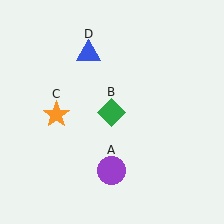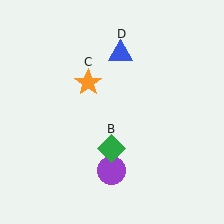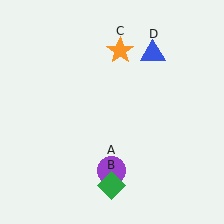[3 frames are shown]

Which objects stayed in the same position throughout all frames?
Purple circle (object A) remained stationary.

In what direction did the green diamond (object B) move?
The green diamond (object B) moved down.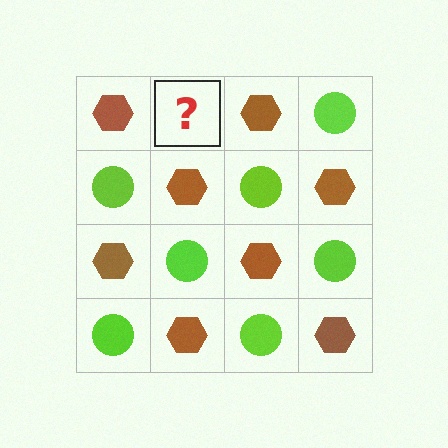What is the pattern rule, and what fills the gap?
The rule is that it alternates brown hexagon and lime circle in a checkerboard pattern. The gap should be filled with a lime circle.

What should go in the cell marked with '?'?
The missing cell should contain a lime circle.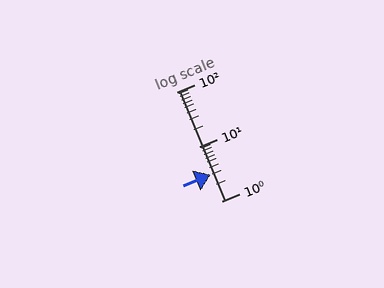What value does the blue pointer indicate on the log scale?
The pointer indicates approximately 3.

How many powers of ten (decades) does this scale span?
The scale spans 2 decades, from 1 to 100.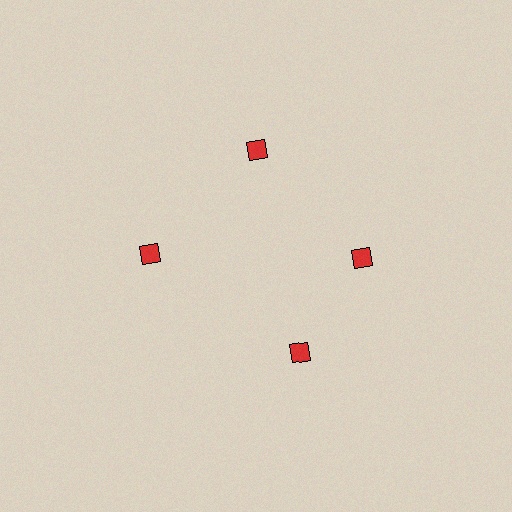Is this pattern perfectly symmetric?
No. The 4 red diamonds are arranged in a ring, but one element near the 6 o'clock position is rotated out of alignment along the ring, breaking the 4-fold rotational symmetry.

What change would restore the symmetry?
The symmetry would be restored by rotating it back into even spacing with its neighbors so that all 4 diamonds sit at equal angles and equal distance from the center.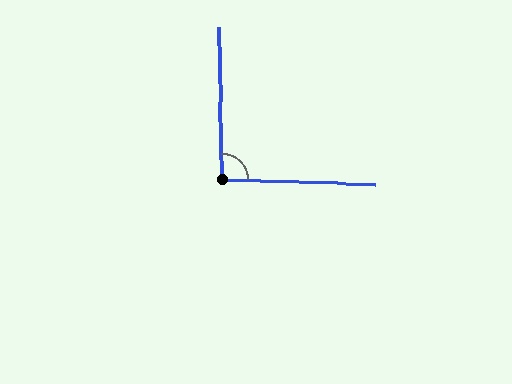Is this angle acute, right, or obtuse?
It is approximately a right angle.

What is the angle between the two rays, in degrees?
Approximately 93 degrees.